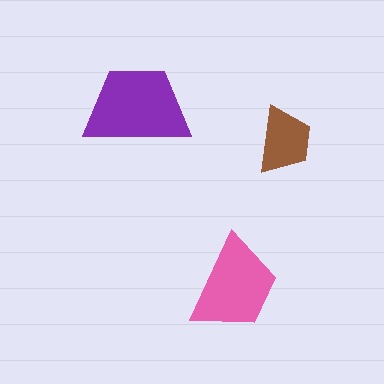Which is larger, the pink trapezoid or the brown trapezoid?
The pink one.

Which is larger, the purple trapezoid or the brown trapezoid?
The purple one.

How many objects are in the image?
There are 3 objects in the image.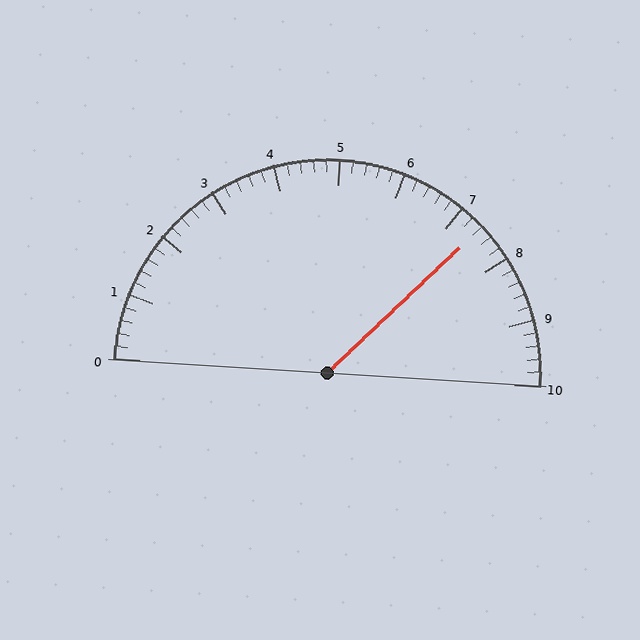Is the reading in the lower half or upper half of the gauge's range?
The reading is in the upper half of the range (0 to 10).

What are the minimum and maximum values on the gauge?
The gauge ranges from 0 to 10.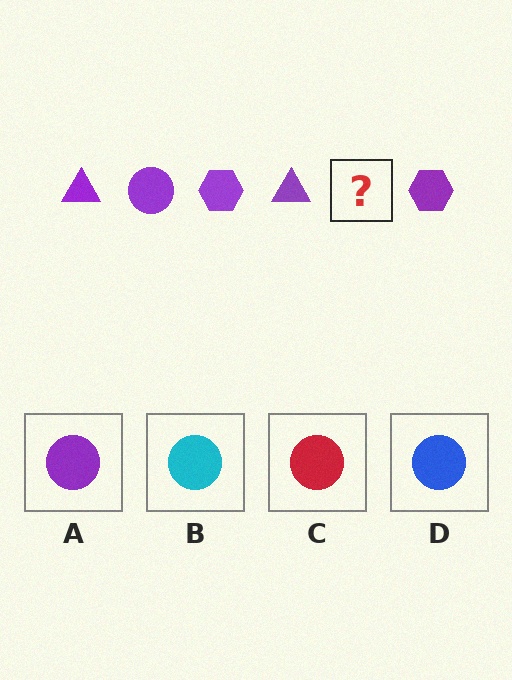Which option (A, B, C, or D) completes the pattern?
A.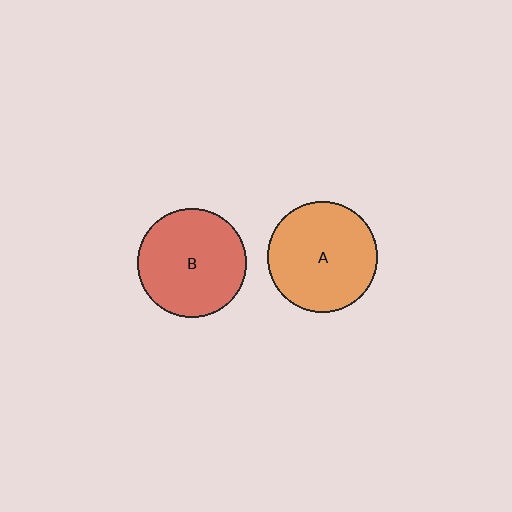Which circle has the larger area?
Circle A (orange).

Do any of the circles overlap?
No, none of the circles overlap.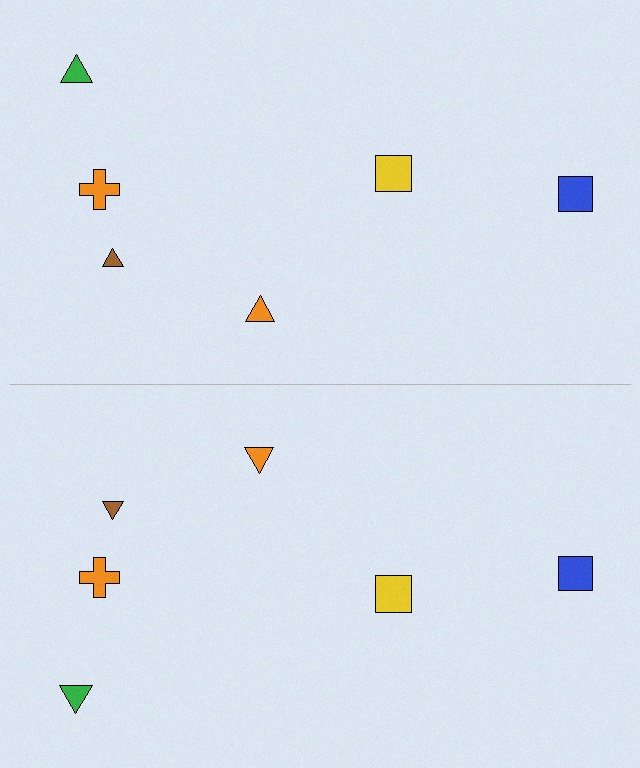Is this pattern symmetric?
Yes, this pattern has bilateral (reflection) symmetry.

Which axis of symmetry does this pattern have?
The pattern has a horizontal axis of symmetry running through the center of the image.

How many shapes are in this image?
There are 12 shapes in this image.